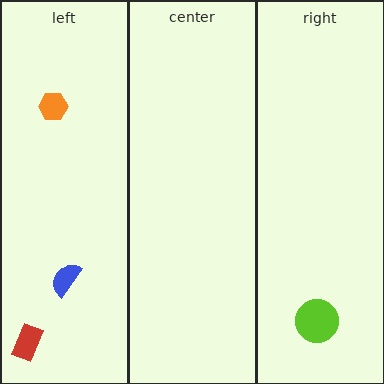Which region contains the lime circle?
The right region.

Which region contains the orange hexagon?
The left region.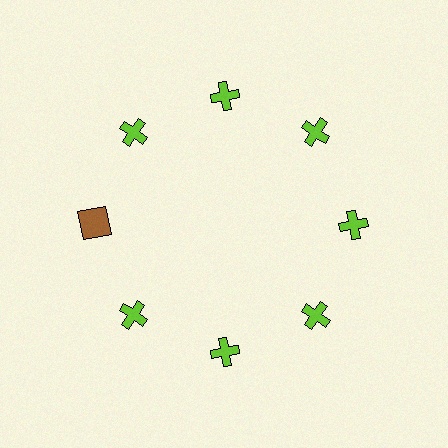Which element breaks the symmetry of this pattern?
The brown square at roughly the 9 o'clock position breaks the symmetry. All other shapes are lime crosses.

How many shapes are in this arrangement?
There are 8 shapes arranged in a ring pattern.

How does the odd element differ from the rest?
It differs in both color (brown instead of lime) and shape (square instead of cross).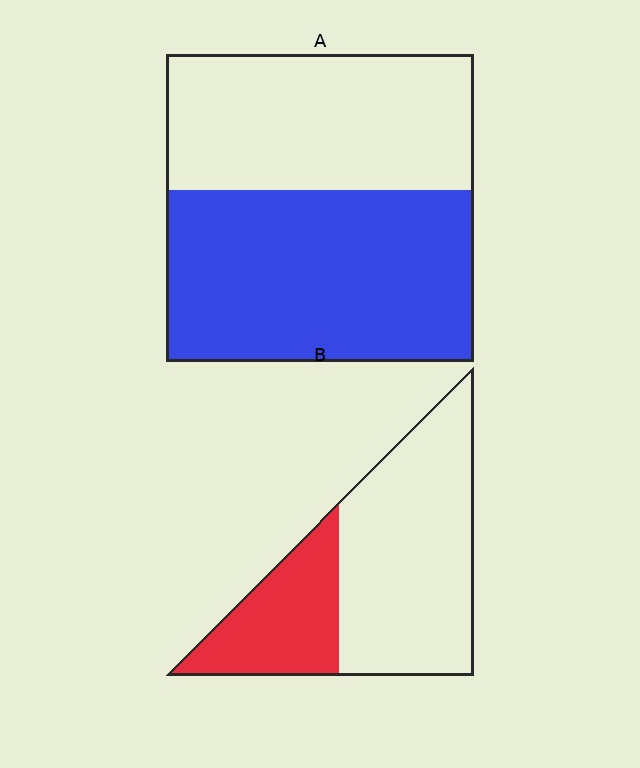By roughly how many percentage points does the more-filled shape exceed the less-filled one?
By roughly 25 percentage points (A over B).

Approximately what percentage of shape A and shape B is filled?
A is approximately 55% and B is approximately 30%.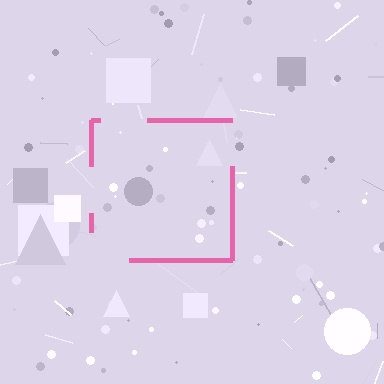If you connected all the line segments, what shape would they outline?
They would outline a square.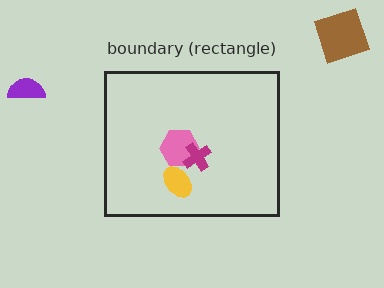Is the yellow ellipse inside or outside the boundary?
Inside.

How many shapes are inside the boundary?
3 inside, 2 outside.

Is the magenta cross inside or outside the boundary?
Inside.